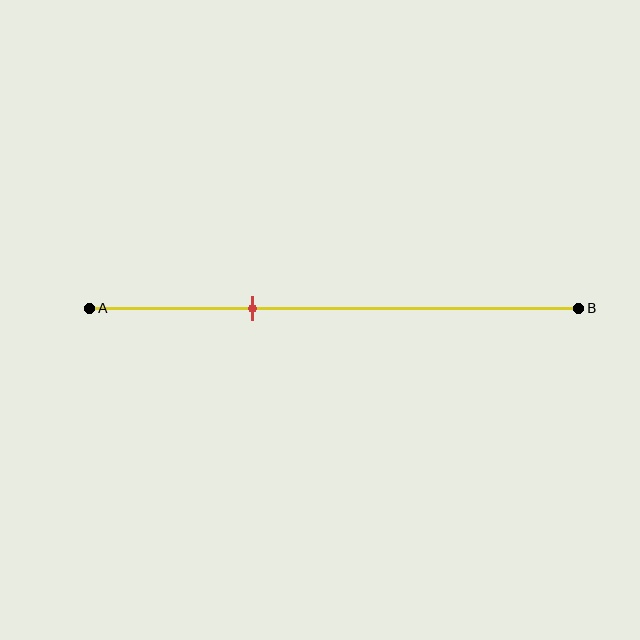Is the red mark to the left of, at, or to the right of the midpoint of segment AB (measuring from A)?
The red mark is to the left of the midpoint of segment AB.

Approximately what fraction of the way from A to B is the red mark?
The red mark is approximately 35% of the way from A to B.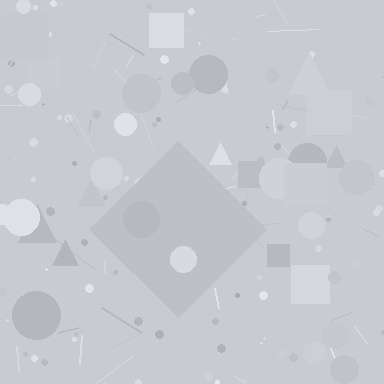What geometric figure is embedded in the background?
A diamond is embedded in the background.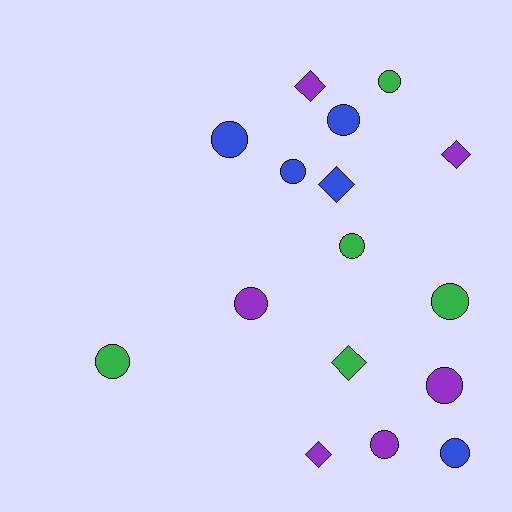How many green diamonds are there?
There is 1 green diamond.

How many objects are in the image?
There are 16 objects.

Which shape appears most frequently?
Circle, with 11 objects.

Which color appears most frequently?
Purple, with 6 objects.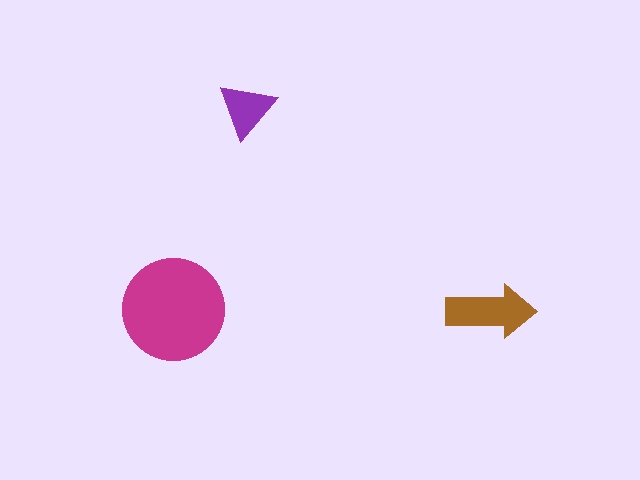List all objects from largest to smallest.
The magenta circle, the brown arrow, the purple triangle.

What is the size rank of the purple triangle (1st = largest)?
3rd.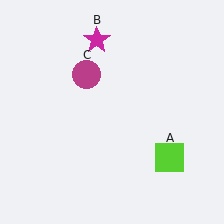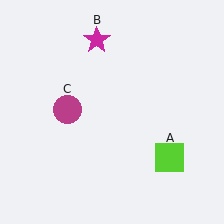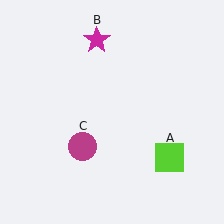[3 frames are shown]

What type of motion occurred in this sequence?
The magenta circle (object C) rotated counterclockwise around the center of the scene.